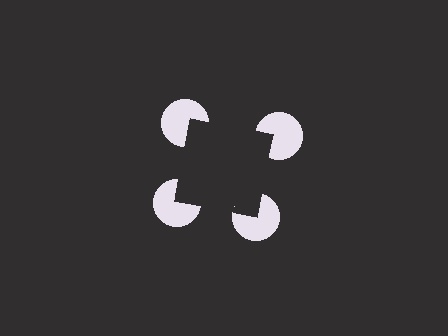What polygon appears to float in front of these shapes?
An illusory square — its edges are inferred from the aligned wedge cuts in the pac-man discs, not physically drawn.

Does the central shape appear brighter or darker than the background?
It typically appears slightly darker than the background, even though no actual brightness change is drawn.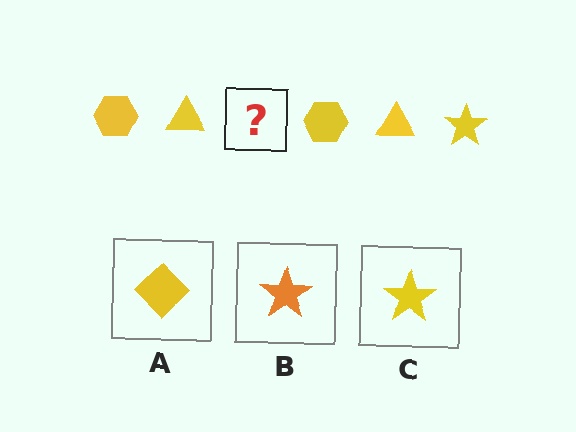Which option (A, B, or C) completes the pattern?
C.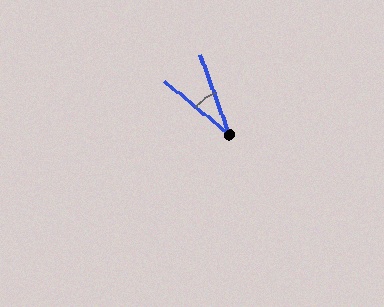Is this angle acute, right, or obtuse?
It is acute.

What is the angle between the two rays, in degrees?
Approximately 31 degrees.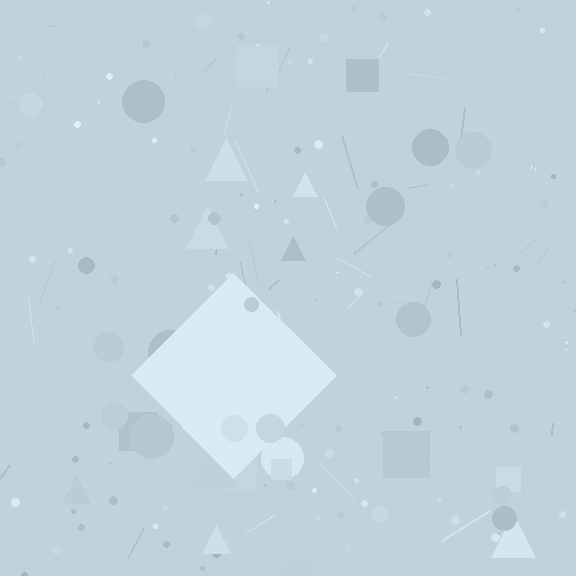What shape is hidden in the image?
A diamond is hidden in the image.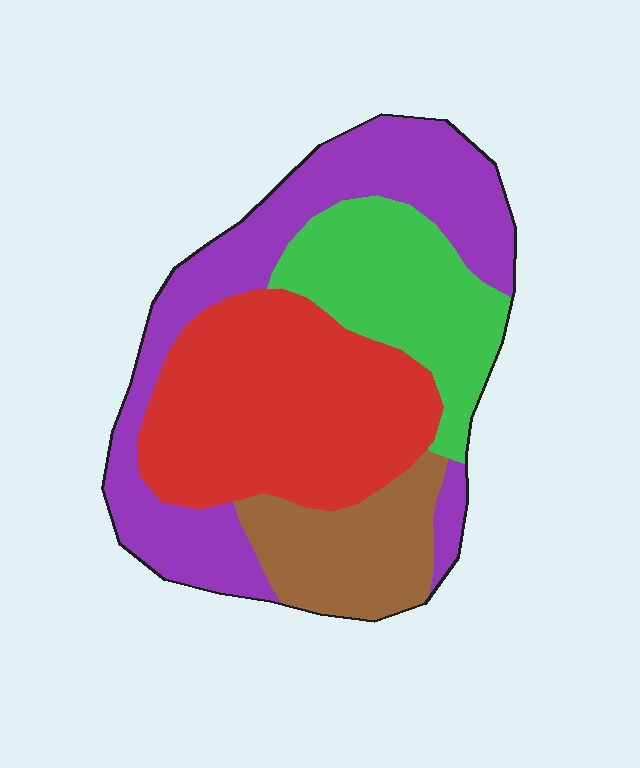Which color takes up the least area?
Brown, at roughly 15%.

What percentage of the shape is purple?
Purple covers 33% of the shape.